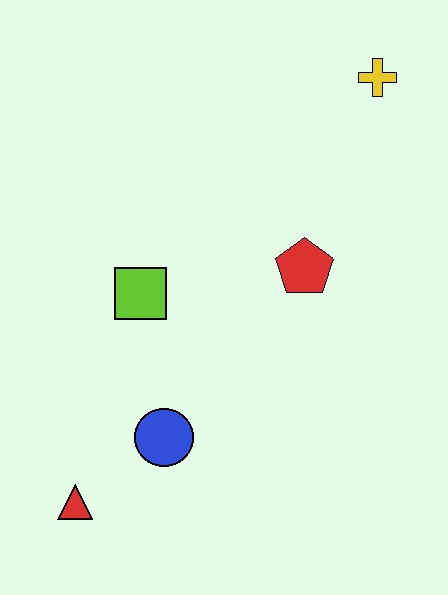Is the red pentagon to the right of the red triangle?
Yes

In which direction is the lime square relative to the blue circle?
The lime square is above the blue circle.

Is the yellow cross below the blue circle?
No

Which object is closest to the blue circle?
The red triangle is closest to the blue circle.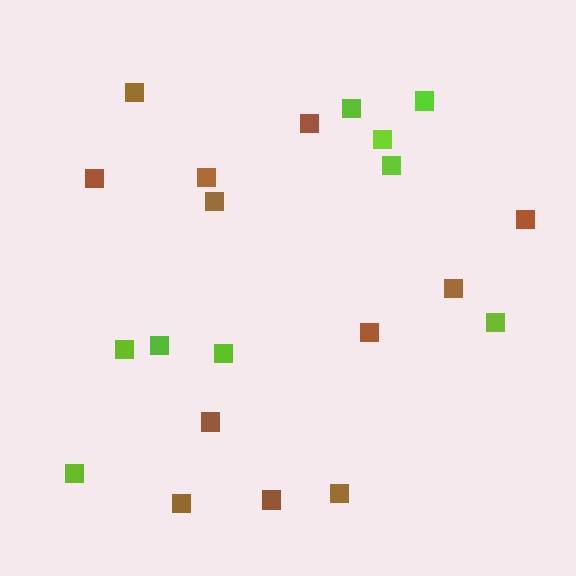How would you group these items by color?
There are 2 groups: one group of brown squares (12) and one group of lime squares (9).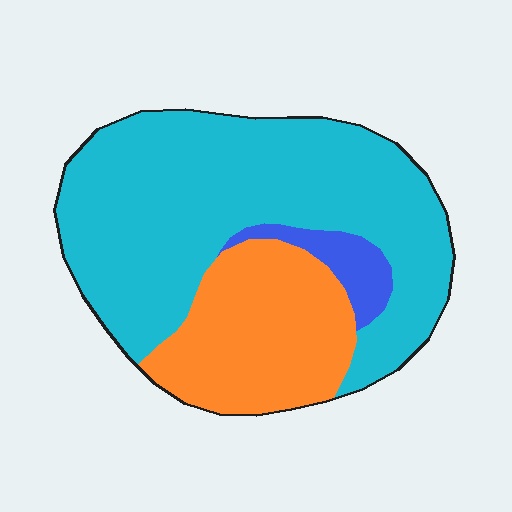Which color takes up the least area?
Blue, at roughly 5%.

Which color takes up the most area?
Cyan, at roughly 65%.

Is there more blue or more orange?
Orange.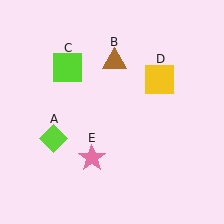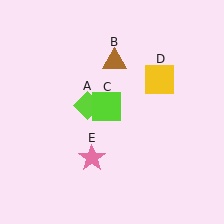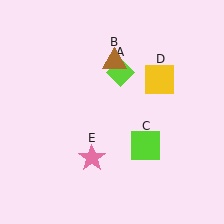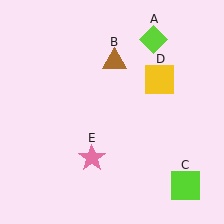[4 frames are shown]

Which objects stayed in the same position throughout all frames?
Brown triangle (object B) and yellow square (object D) and pink star (object E) remained stationary.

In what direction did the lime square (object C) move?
The lime square (object C) moved down and to the right.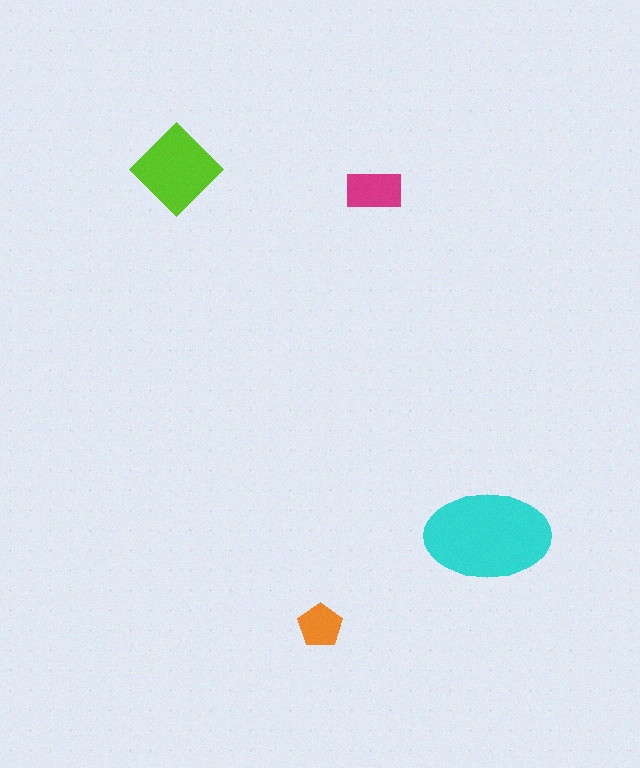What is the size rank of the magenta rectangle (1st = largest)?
3rd.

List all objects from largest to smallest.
The cyan ellipse, the lime diamond, the magenta rectangle, the orange pentagon.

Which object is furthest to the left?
The lime diamond is leftmost.